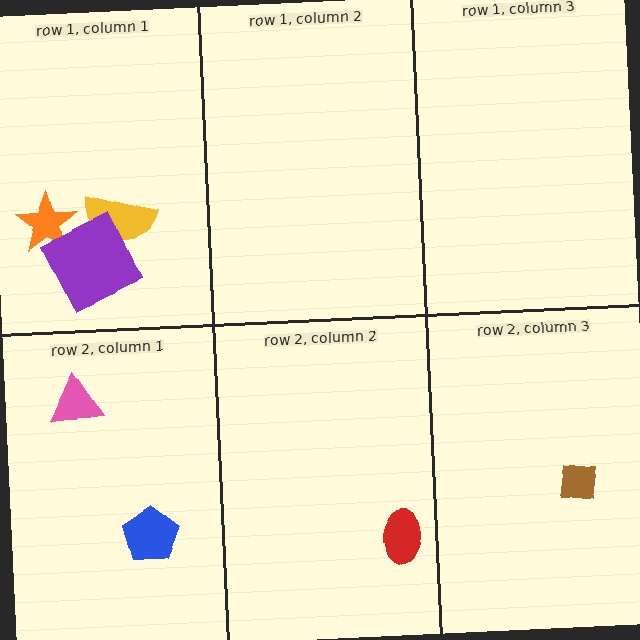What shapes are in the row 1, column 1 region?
The orange star, the yellow semicircle, the purple square.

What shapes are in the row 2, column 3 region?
The brown square.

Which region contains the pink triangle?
The row 2, column 1 region.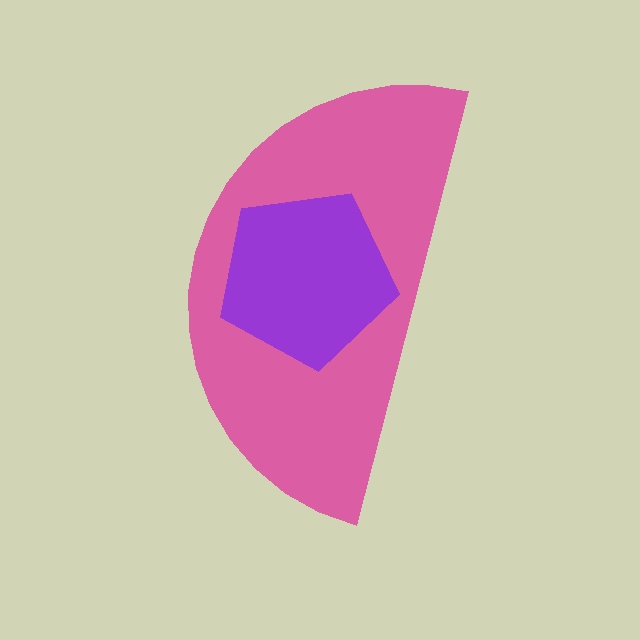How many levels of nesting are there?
2.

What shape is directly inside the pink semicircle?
The purple pentagon.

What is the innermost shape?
The purple pentagon.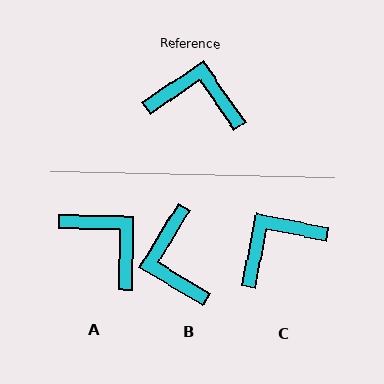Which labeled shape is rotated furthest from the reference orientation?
B, about 114 degrees away.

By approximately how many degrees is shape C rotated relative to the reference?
Approximately 44 degrees counter-clockwise.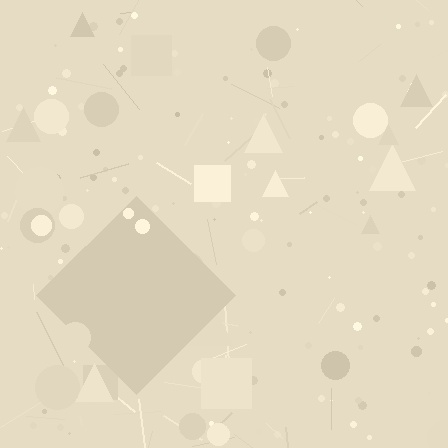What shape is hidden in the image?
A diamond is hidden in the image.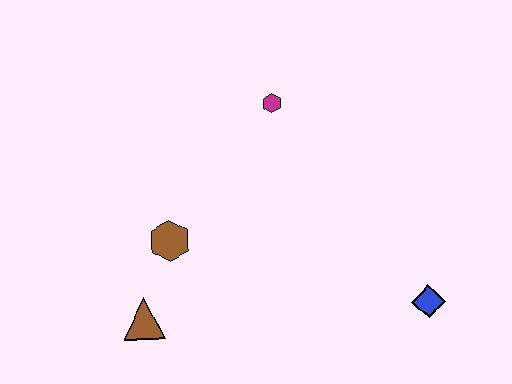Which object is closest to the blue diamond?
The magenta hexagon is closest to the blue diamond.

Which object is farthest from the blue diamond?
The brown triangle is farthest from the blue diamond.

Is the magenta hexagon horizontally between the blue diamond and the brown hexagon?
Yes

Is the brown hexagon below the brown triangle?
No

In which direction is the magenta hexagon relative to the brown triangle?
The magenta hexagon is above the brown triangle.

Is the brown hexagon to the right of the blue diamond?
No